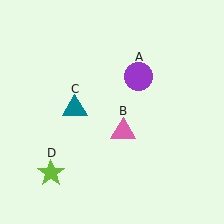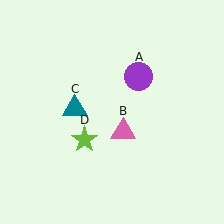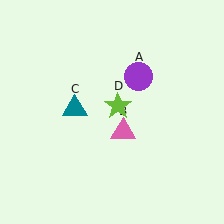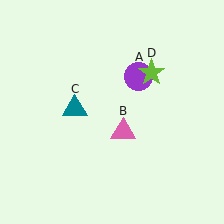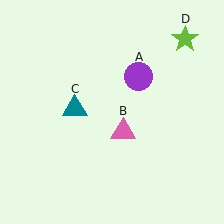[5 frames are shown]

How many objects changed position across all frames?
1 object changed position: lime star (object D).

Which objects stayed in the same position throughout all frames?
Purple circle (object A) and pink triangle (object B) and teal triangle (object C) remained stationary.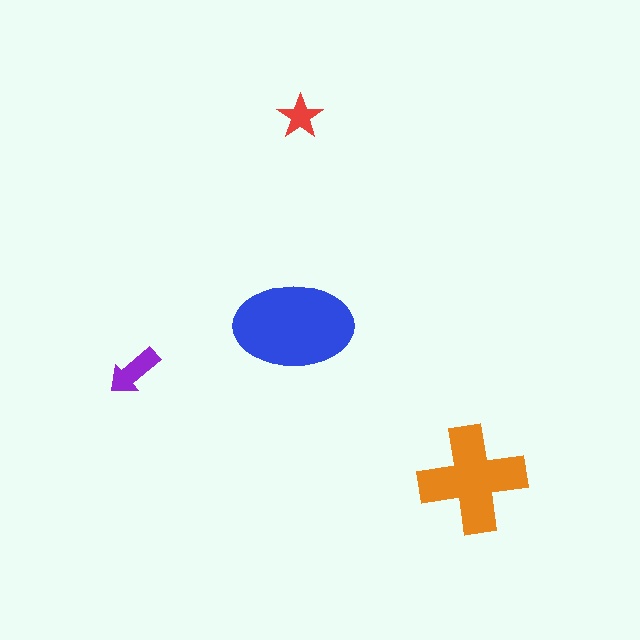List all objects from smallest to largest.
The red star, the purple arrow, the orange cross, the blue ellipse.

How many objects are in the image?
There are 4 objects in the image.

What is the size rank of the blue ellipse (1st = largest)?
1st.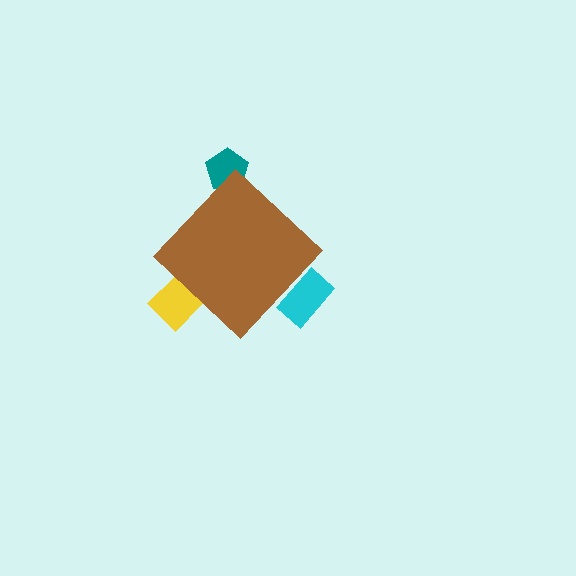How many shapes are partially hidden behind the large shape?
3 shapes are partially hidden.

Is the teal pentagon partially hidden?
Yes, the teal pentagon is partially hidden behind the brown diamond.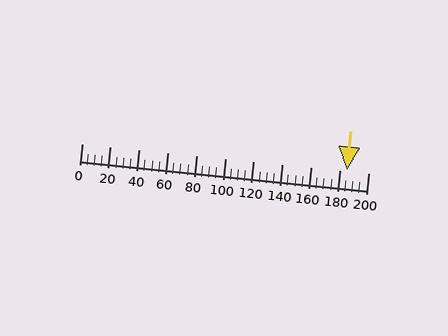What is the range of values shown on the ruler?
The ruler shows values from 0 to 200.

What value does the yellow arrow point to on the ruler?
The yellow arrow points to approximately 185.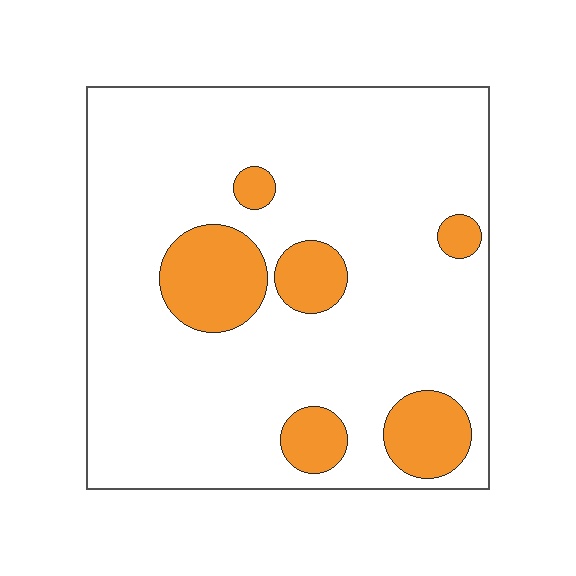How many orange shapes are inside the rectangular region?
6.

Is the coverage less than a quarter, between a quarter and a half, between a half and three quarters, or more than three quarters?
Less than a quarter.